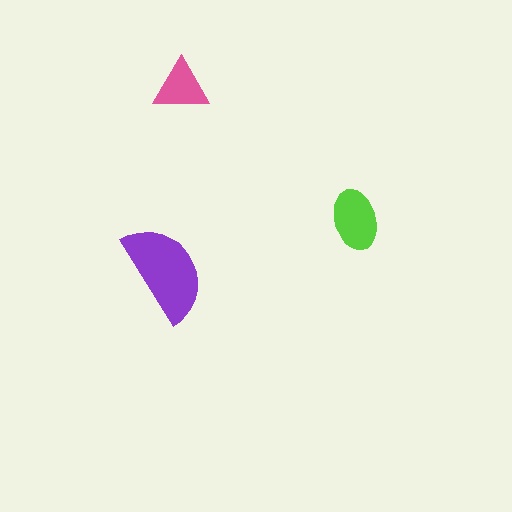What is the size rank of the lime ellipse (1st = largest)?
2nd.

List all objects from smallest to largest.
The pink triangle, the lime ellipse, the purple semicircle.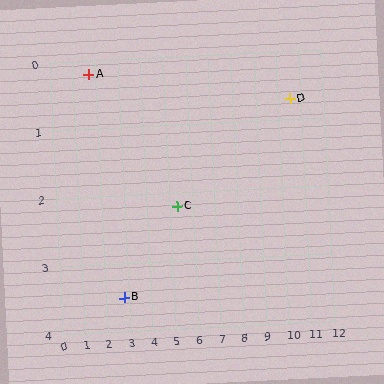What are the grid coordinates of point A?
Point A is at approximately (1.7, 0.2).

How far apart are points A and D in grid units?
Points A and D are about 8.8 grid units apart.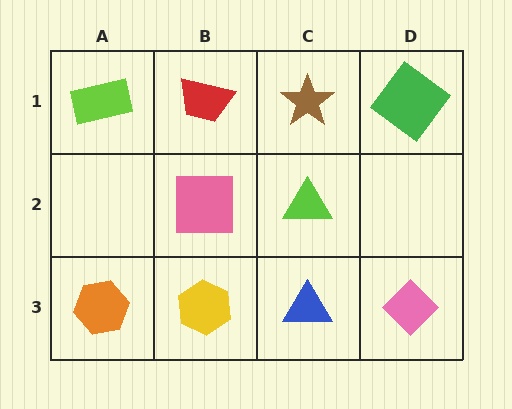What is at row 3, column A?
An orange hexagon.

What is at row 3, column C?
A blue triangle.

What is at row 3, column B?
A yellow hexagon.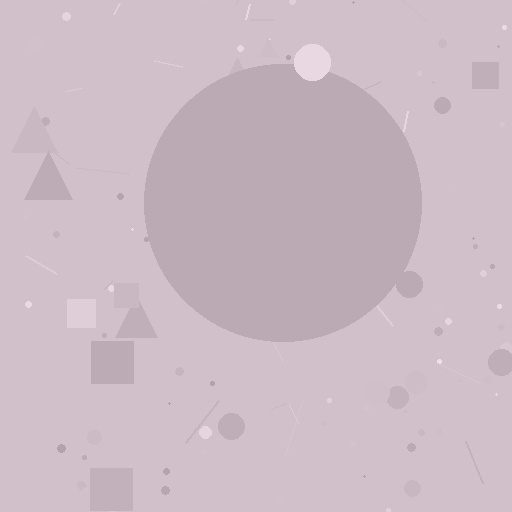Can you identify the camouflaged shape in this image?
The camouflaged shape is a circle.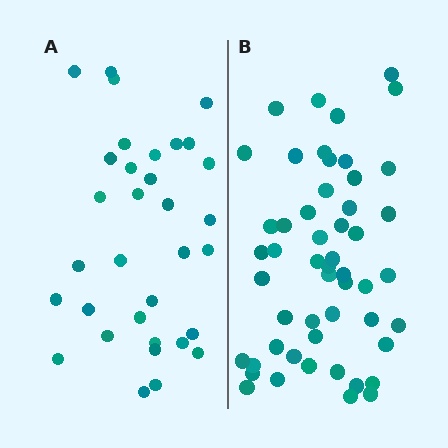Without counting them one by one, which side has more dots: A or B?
Region B (the right region) has more dots.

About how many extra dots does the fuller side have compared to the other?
Region B has approximately 20 more dots than region A.